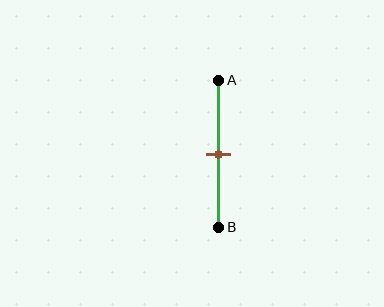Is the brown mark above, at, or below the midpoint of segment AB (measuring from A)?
The brown mark is approximately at the midpoint of segment AB.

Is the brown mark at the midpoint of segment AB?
Yes, the mark is approximately at the midpoint.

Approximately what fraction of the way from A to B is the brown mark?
The brown mark is approximately 50% of the way from A to B.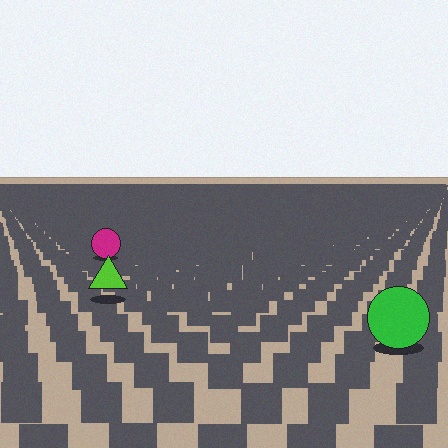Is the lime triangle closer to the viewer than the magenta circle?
Yes. The lime triangle is closer — you can tell from the texture gradient: the ground texture is coarser near it.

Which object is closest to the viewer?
The green circle is closest. The texture marks near it are larger and more spread out.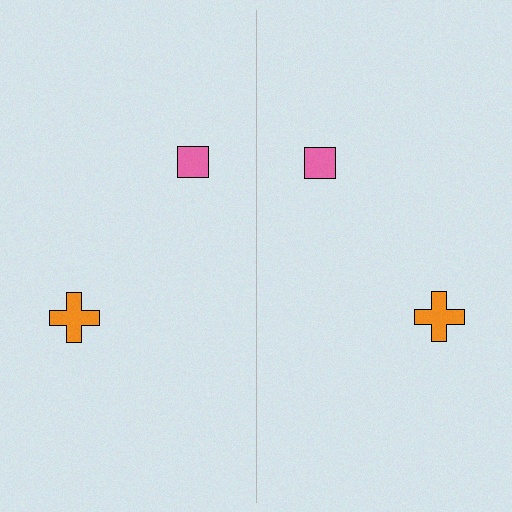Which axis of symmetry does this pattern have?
The pattern has a vertical axis of symmetry running through the center of the image.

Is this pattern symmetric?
Yes, this pattern has bilateral (reflection) symmetry.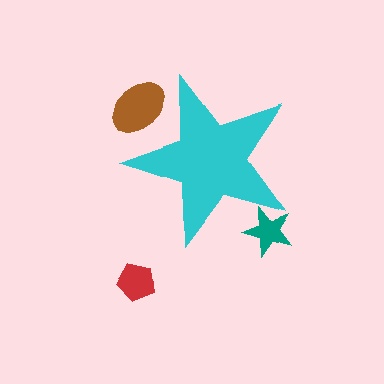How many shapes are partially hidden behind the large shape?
2 shapes are partially hidden.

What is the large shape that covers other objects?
A cyan star.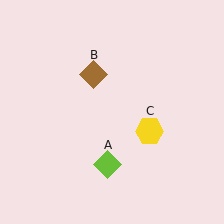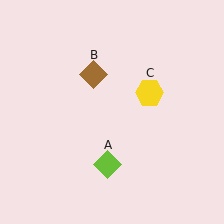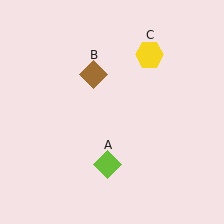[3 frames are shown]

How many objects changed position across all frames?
1 object changed position: yellow hexagon (object C).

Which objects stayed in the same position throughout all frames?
Lime diamond (object A) and brown diamond (object B) remained stationary.